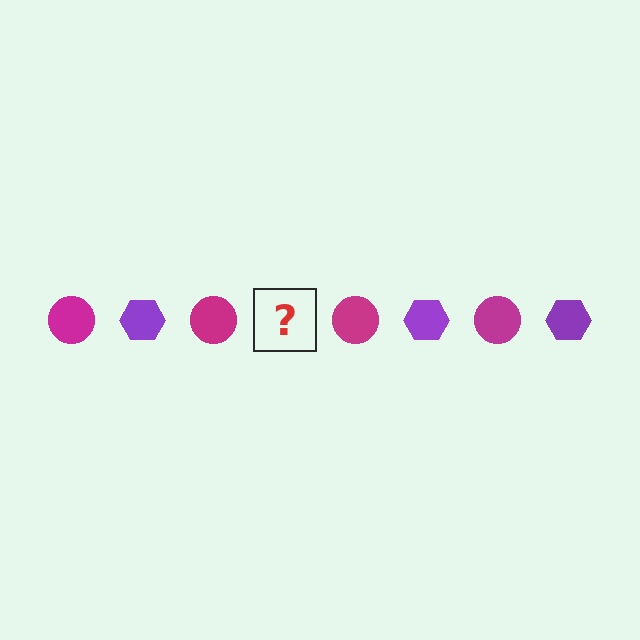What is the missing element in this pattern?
The missing element is a purple hexagon.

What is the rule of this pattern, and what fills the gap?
The rule is that the pattern alternates between magenta circle and purple hexagon. The gap should be filled with a purple hexagon.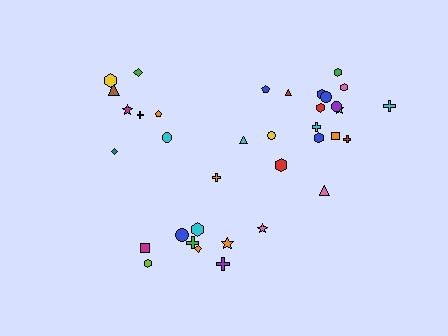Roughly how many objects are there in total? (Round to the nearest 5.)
Roughly 35 objects in total.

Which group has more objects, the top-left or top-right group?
The top-right group.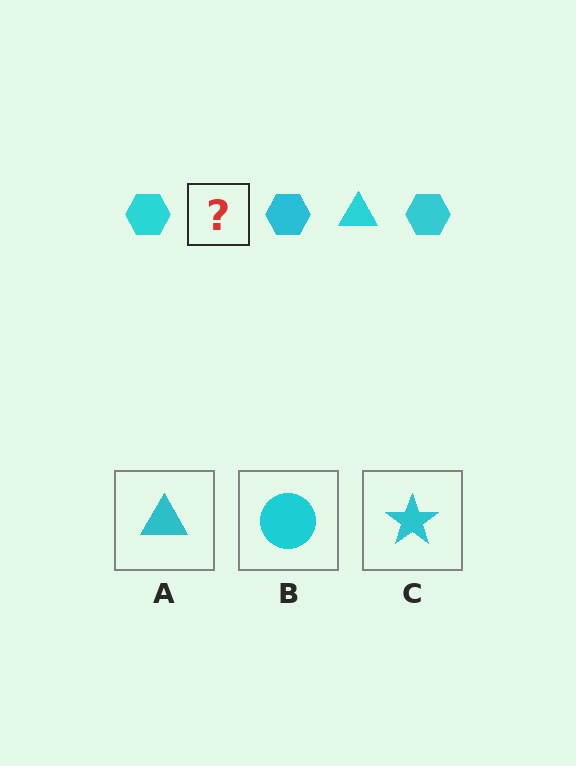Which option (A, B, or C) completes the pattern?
A.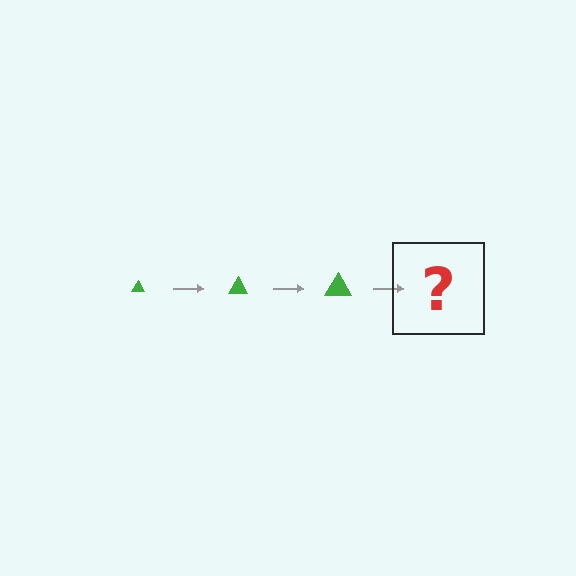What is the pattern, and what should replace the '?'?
The pattern is that the triangle gets progressively larger each step. The '?' should be a green triangle, larger than the previous one.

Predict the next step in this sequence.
The next step is a green triangle, larger than the previous one.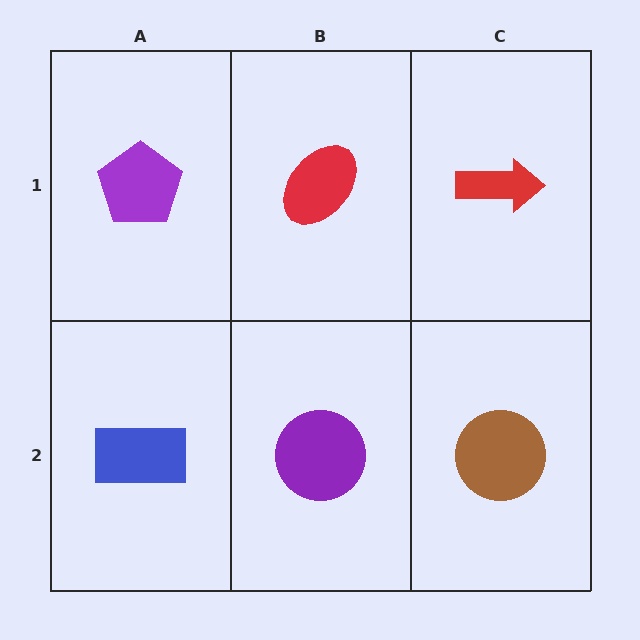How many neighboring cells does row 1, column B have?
3.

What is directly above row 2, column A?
A purple pentagon.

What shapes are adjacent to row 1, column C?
A brown circle (row 2, column C), a red ellipse (row 1, column B).